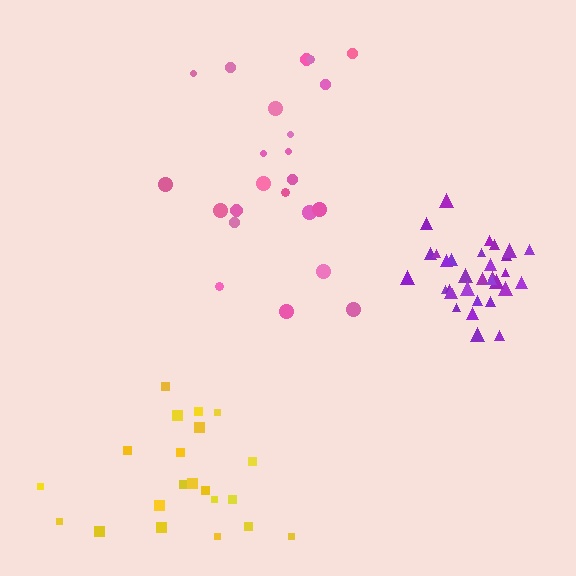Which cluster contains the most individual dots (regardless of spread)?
Purple (33).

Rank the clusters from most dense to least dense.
purple, yellow, pink.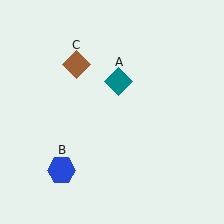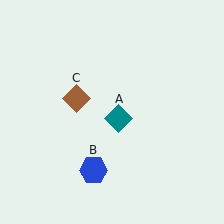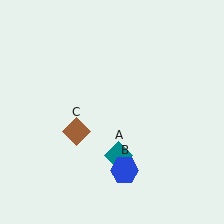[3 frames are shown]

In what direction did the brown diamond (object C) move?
The brown diamond (object C) moved down.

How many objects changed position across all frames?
3 objects changed position: teal diamond (object A), blue hexagon (object B), brown diamond (object C).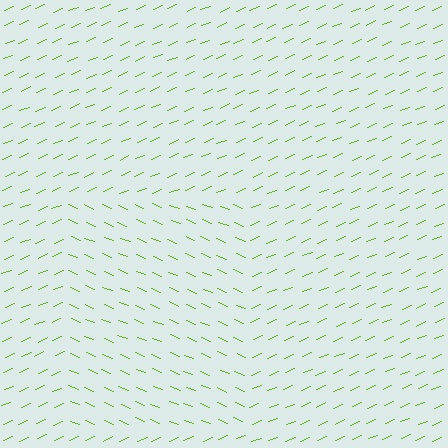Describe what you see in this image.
The image is filled with small lime line segments. A rectangle region in the image has lines oriented differently from the surrounding lines, creating a visible texture boundary.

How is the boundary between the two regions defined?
The boundary is defined purely by a change in line orientation (approximately 45 degrees difference). All lines are the same color and thickness.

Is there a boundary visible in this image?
Yes, there is a texture boundary formed by a change in line orientation.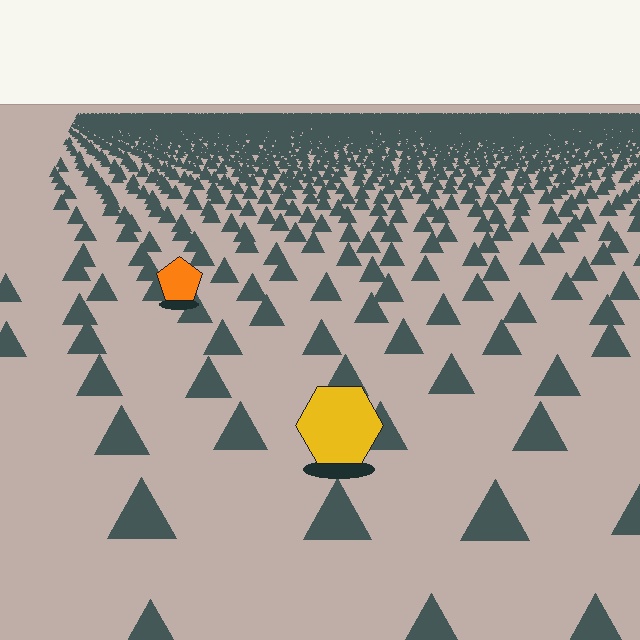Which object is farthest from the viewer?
The orange pentagon is farthest from the viewer. It appears smaller and the ground texture around it is denser.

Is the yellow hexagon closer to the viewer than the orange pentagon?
Yes. The yellow hexagon is closer — you can tell from the texture gradient: the ground texture is coarser near it.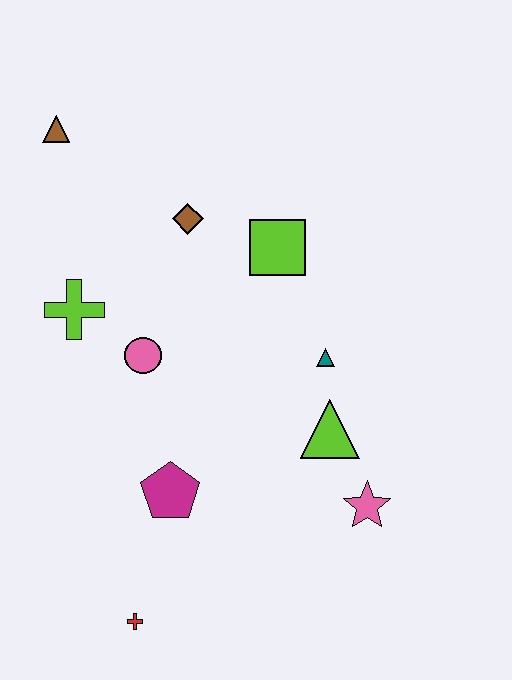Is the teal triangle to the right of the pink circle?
Yes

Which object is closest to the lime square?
The brown diamond is closest to the lime square.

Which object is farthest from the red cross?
The brown triangle is farthest from the red cross.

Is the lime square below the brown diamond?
Yes